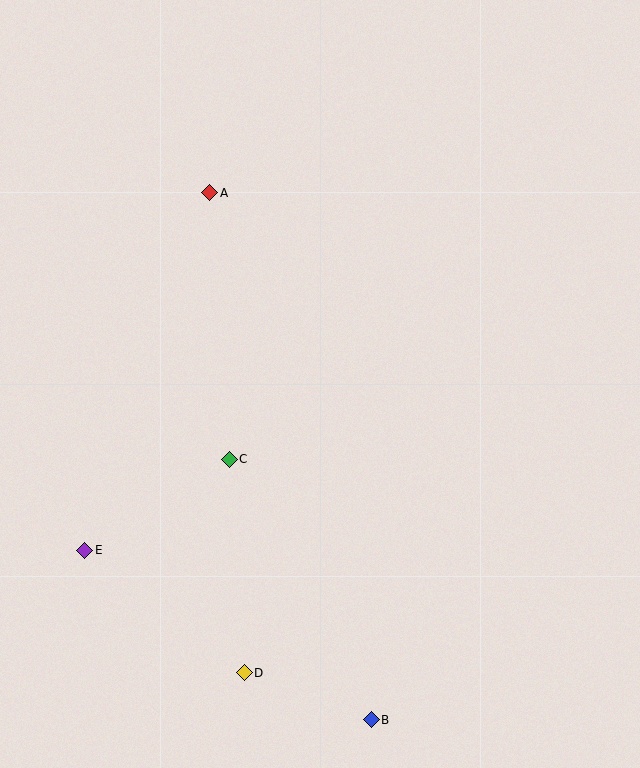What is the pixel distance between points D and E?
The distance between D and E is 201 pixels.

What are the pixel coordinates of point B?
Point B is at (371, 720).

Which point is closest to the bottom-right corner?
Point B is closest to the bottom-right corner.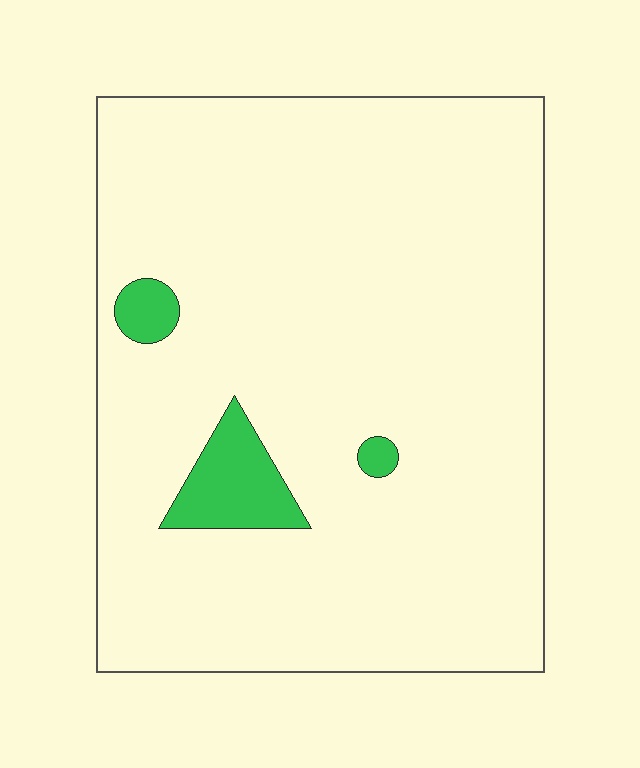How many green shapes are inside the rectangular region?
3.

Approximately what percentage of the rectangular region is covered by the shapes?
Approximately 5%.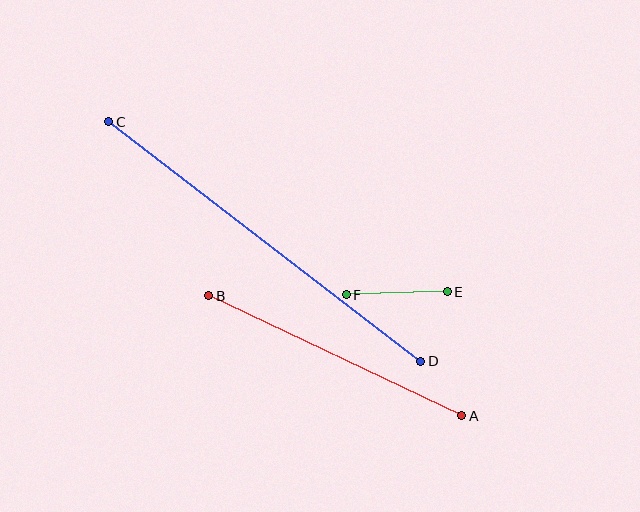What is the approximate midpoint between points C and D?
The midpoint is at approximately (265, 242) pixels.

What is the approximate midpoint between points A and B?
The midpoint is at approximately (335, 356) pixels.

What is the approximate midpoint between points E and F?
The midpoint is at approximately (397, 293) pixels.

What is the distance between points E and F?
The distance is approximately 101 pixels.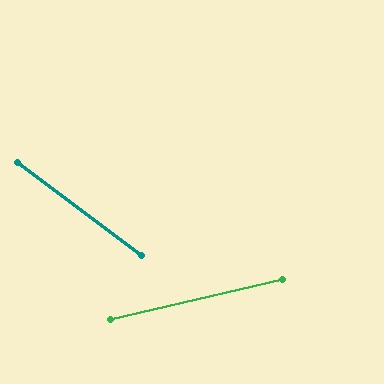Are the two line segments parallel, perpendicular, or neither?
Neither parallel nor perpendicular — they differ by about 50°.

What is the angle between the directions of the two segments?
Approximately 50 degrees.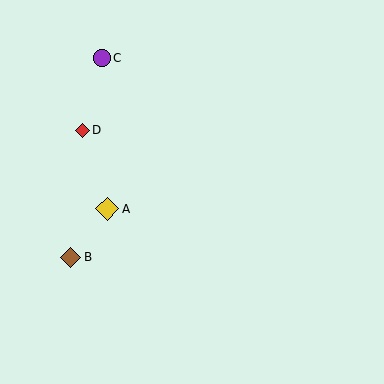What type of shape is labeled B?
Shape B is a brown diamond.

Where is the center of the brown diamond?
The center of the brown diamond is at (71, 257).